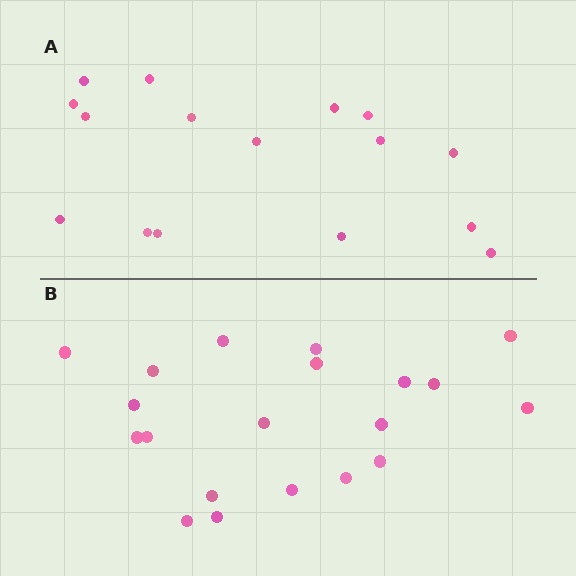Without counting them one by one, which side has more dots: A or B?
Region B (the bottom region) has more dots.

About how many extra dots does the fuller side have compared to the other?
Region B has about 4 more dots than region A.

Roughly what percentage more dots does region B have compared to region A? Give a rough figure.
About 25% more.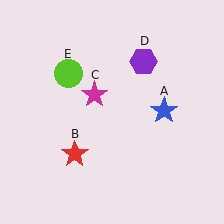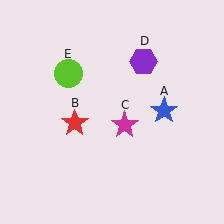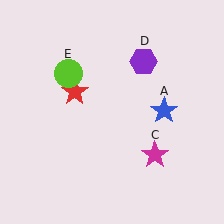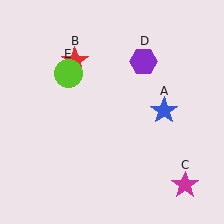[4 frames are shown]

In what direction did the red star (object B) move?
The red star (object B) moved up.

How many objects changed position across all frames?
2 objects changed position: red star (object B), magenta star (object C).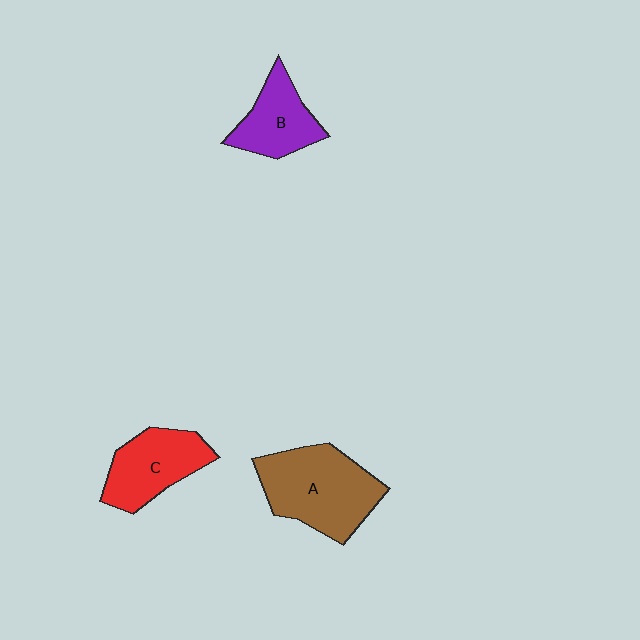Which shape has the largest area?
Shape A (brown).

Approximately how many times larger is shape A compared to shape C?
Approximately 1.4 times.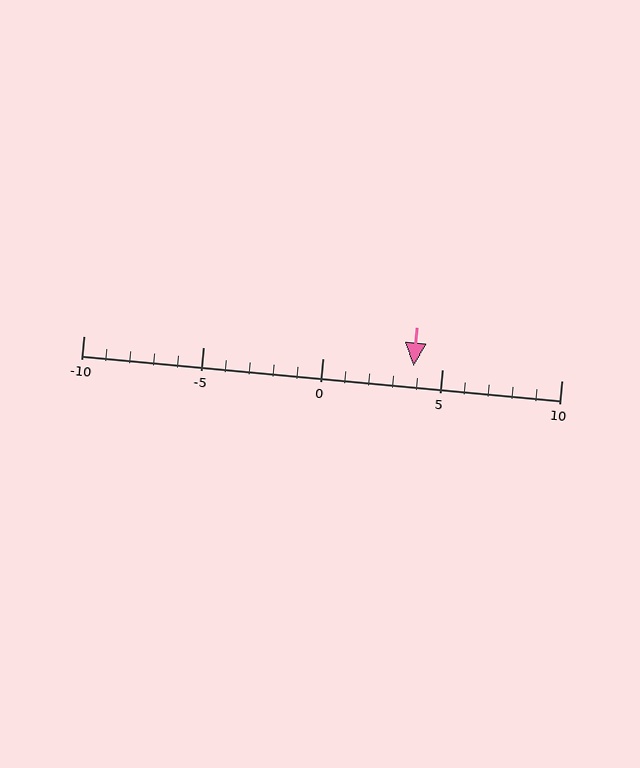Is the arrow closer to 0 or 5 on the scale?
The arrow is closer to 5.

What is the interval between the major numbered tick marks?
The major tick marks are spaced 5 units apart.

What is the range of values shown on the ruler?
The ruler shows values from -10 to 10.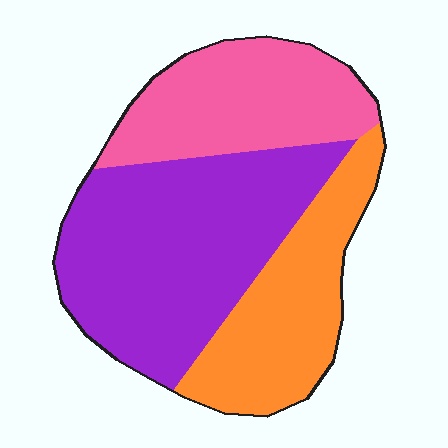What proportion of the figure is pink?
Pink takes up about one quarter (1/4) of the figure.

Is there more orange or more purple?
Purple.